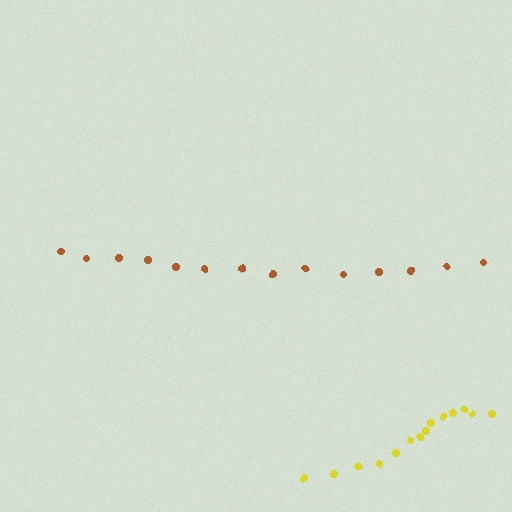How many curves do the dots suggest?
There are 2 distinct paths.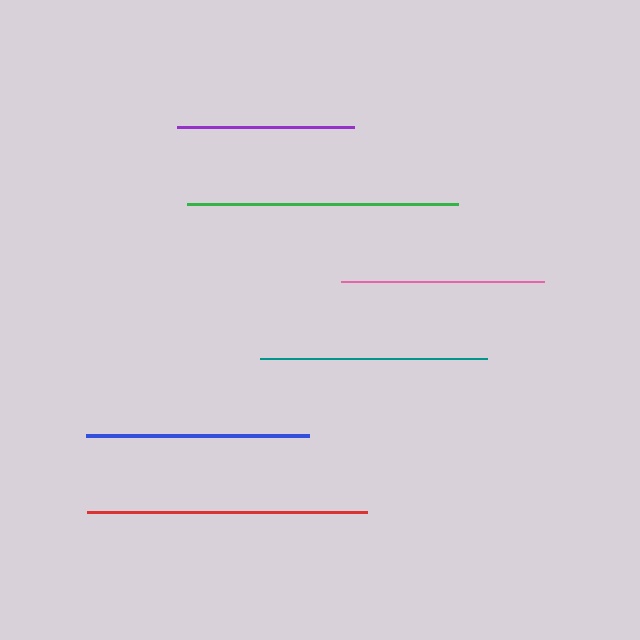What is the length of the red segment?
The red segment is approximately 280 pixels long.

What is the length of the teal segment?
The teal segment is approximately 226 pixels long.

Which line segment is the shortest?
The purple line is the shortest at approximately 176 pixels.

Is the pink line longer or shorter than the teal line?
The teal line is longer than the pink line.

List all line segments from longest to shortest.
From longest to shortest: red, green, teal, blue, pink, purple.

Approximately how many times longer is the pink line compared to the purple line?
The pink line is approximately 1.2 times the length of the purple line.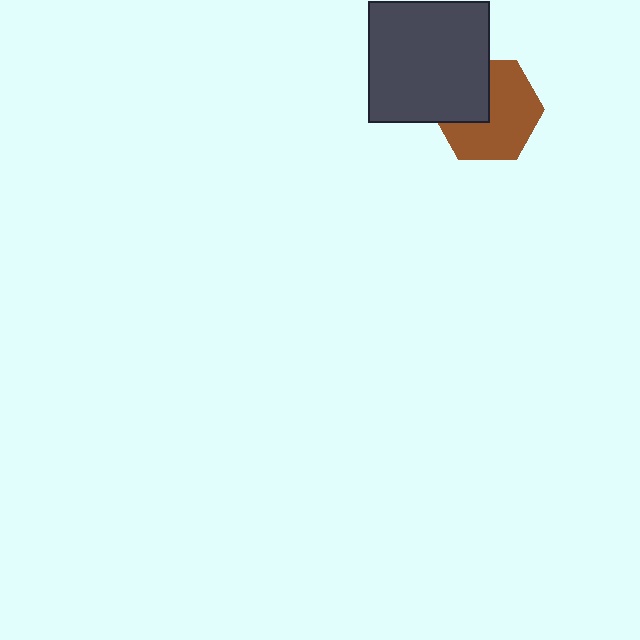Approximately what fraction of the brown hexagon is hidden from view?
Roughly 35% of the brown hexagon is hidden behind the dark gray square.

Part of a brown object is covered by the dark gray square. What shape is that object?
It is a hexagon.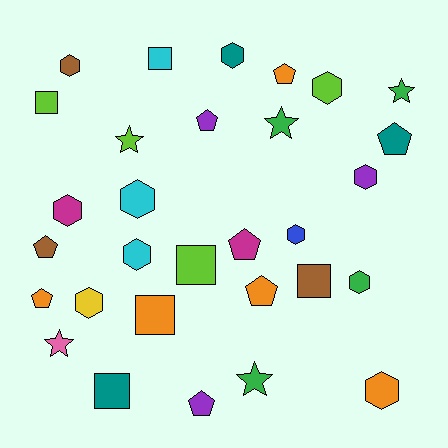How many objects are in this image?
There are 30 objects.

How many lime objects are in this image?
There are 4 lime objects.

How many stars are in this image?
There are 5 stars.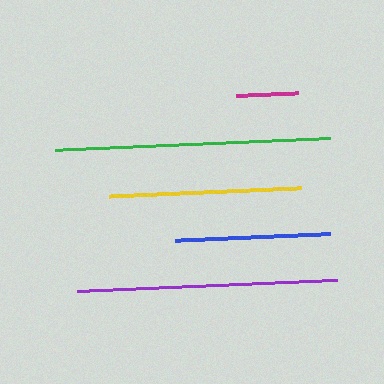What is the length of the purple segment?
The purple segment is approximately 261 pixels long.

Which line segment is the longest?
The green line is the longest at approximately 275 pixels.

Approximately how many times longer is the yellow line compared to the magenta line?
The yellow line is approximately 3.1 times the length of the magenta line.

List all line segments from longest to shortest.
From longest to shortest: green, purple, yellow, blue, magenta.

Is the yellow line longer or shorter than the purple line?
The purple line is longer than the yellow line.